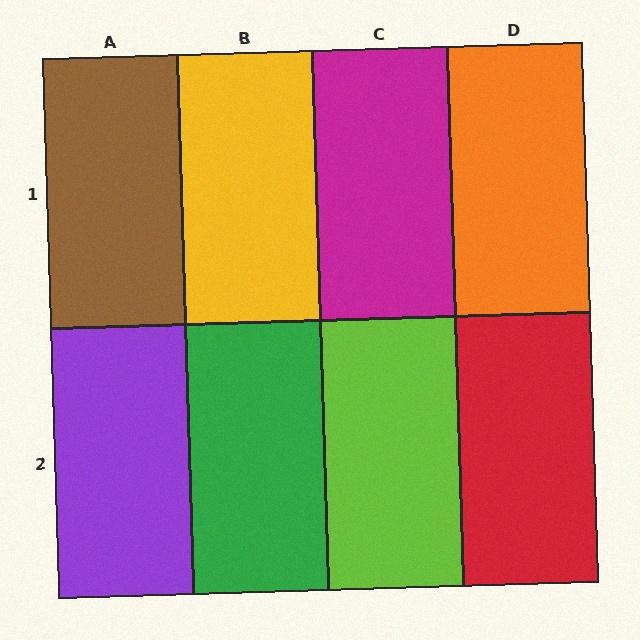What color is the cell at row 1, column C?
Magenta.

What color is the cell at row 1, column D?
Orange.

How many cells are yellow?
1 cell is yellow.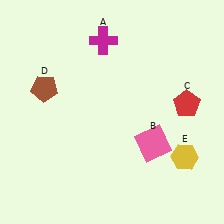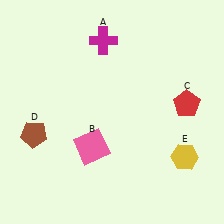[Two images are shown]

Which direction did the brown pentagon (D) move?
The brown pentagon (D) moved down.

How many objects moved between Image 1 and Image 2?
2 objects moved between the two images.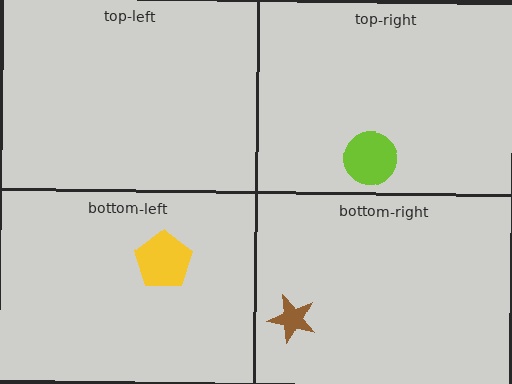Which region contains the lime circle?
The top-right region.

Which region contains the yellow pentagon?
The bottom-left region.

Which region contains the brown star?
The bottom-right region.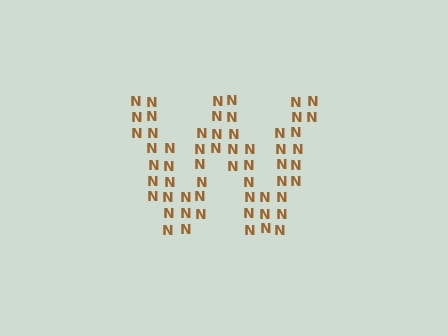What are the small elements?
The small elements are letter N's.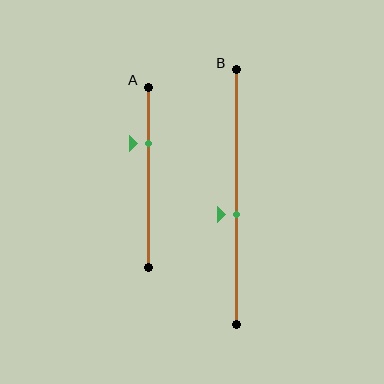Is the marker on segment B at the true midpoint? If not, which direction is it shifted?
No, the marker on segment B is shifted downward by about 7% of the segment length.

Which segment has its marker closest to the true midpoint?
Segment B has its marker closest to the true midpoint.